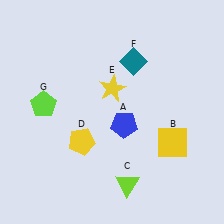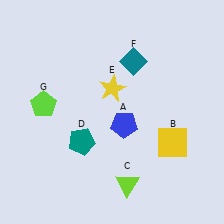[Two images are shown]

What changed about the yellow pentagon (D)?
In Image 1, D is yellow. In Image 2, it changed to teal.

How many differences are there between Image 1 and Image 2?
There is 1 difference between the two images.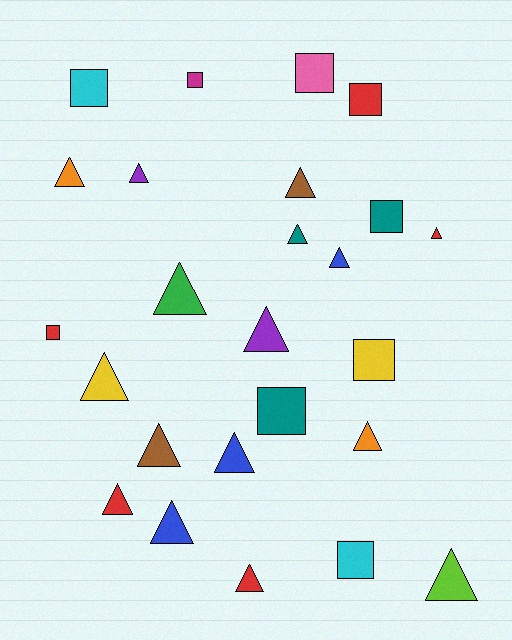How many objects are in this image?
There are 25 objects.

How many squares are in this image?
There are 9 squares.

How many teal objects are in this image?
There are 3 teal objects.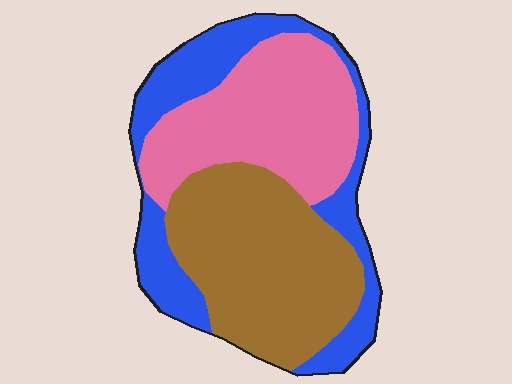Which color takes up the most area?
Brown, at roughly 40%.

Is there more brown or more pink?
Brown.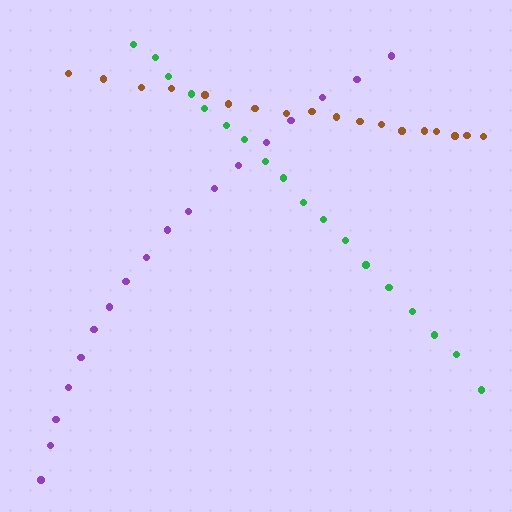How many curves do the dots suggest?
There are 3 distinct paths.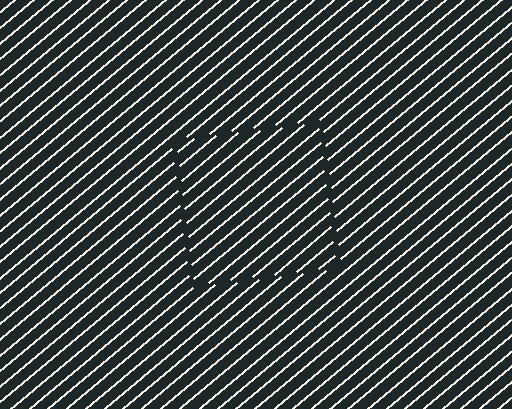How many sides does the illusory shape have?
4 sides — the line-ends trace a square.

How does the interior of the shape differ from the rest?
The interior of the shape contains the same grating, shifted by half a period — the contour is defined by the phase discontinuity where line-ends from the inner and outer gratings abut.